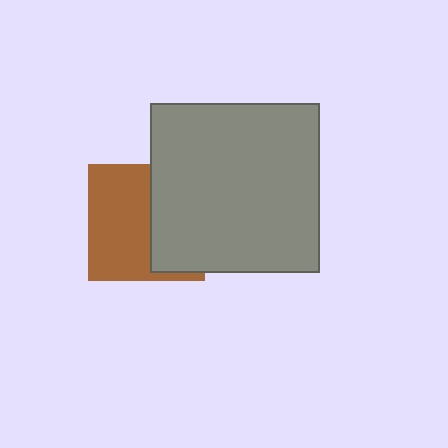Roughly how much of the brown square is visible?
About half of it is visible (roughly 56%).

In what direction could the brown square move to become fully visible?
The brown square could move left. That would shift it out from behind the gray square entirely.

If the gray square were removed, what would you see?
You would see the complete brown square.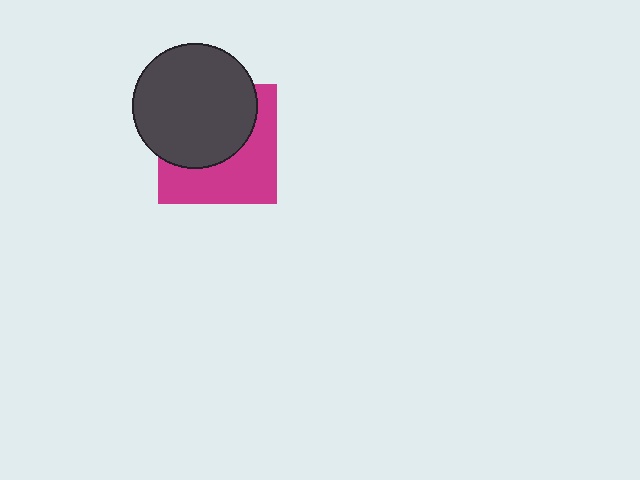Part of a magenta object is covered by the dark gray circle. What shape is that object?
It is a square.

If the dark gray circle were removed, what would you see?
You would see the complete magenta square.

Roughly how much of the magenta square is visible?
About half of it is visible (roughly 48%).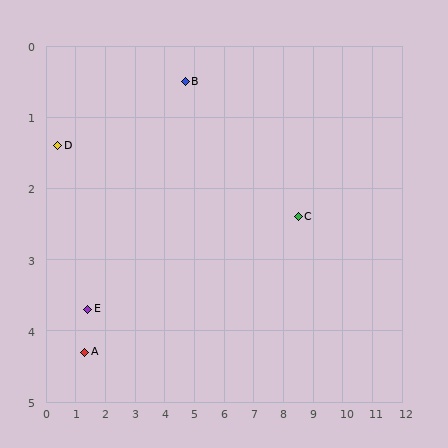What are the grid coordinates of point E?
Point E is at approximately (1.4, 3.7).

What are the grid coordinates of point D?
Point D is at approximately (0.4, 1.4).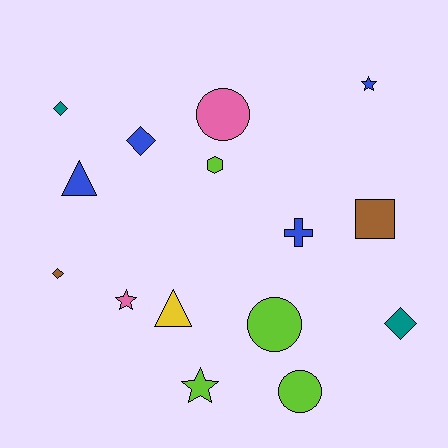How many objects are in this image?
There are 15 objects.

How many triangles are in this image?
There are 2 triangles.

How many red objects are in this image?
There are no red objects.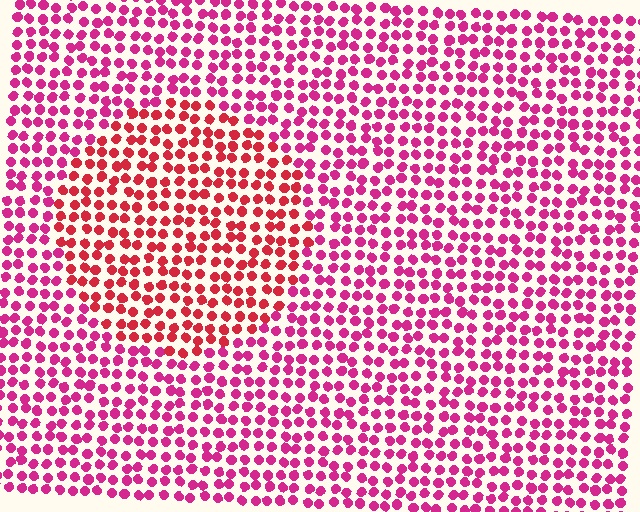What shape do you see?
I see a circle.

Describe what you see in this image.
The image is filled with small magenta elements in a uniform arrangement. A circle-shaped region is visible where the elements are tinted to a slightly different hue, forming a subtle color boundary.